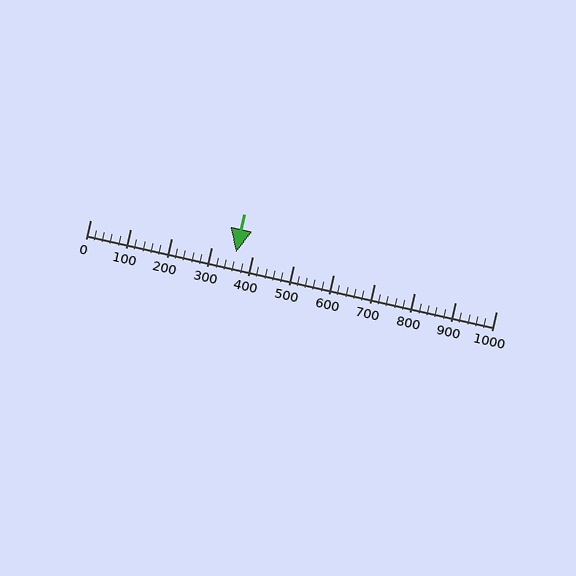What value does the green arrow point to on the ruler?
The green arrow points to approximately 360.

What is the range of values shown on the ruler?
The ruler shows values from 0 to 1000.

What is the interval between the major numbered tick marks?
The major tick marks are spaced 100 units apart.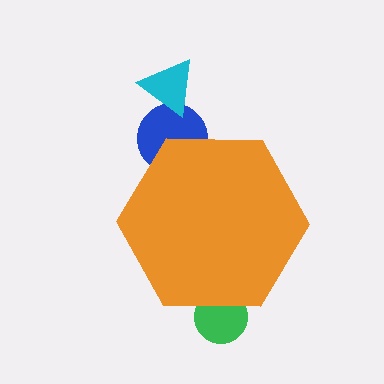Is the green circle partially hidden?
Yes, the green circle is partially hidden behind the orange hexagon.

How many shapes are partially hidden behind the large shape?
2 shapes are partially hidden.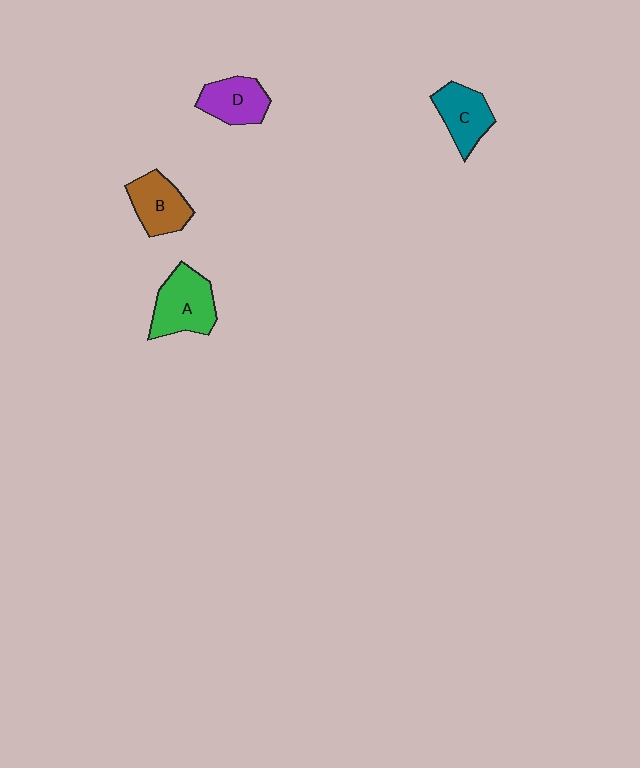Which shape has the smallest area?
Shape D (purple).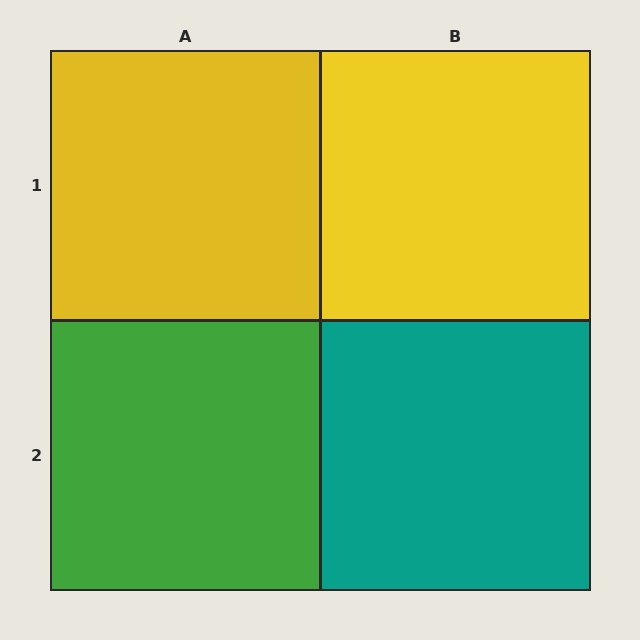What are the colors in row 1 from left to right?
Yellow, yellow.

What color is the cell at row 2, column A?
Green.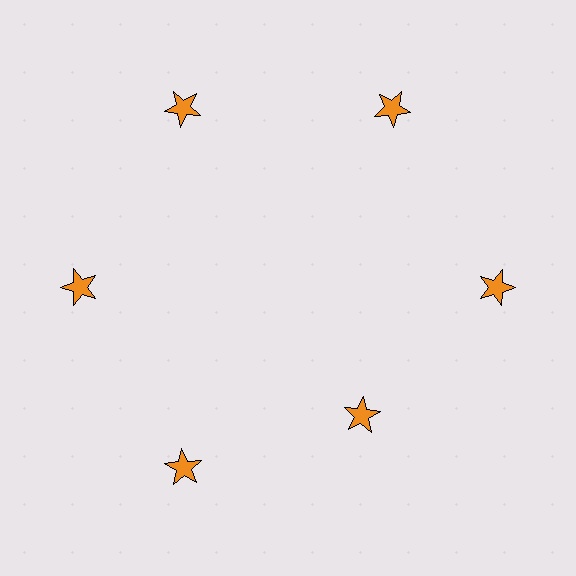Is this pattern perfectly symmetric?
No. The 6 orange stars are arranged in a ring, but one element near the 5 o'clock position is pulled inward toward the center, breaking the 6-fold rotational symmetry.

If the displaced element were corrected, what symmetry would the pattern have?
It would have 6-fold rotational symmetry — the pattern would map onto itself every 60 degrees.